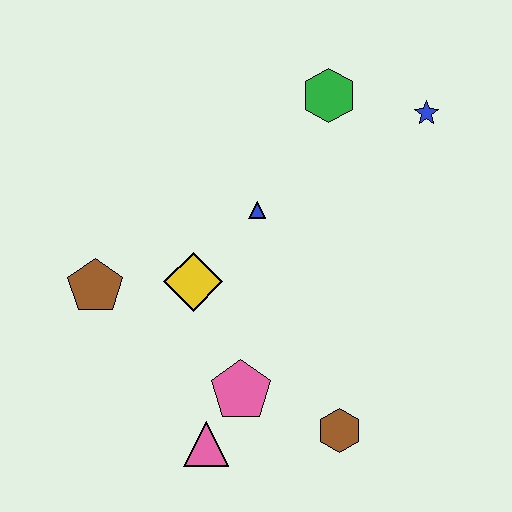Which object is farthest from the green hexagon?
The pink triangle is farthest from the green hexagon.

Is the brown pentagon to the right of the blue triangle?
No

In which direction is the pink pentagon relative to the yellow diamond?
The pink pentagon is below the yellow diamond.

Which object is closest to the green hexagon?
The blue star is closest to the green hexagon.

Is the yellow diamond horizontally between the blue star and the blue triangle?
No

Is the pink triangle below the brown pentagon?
Yes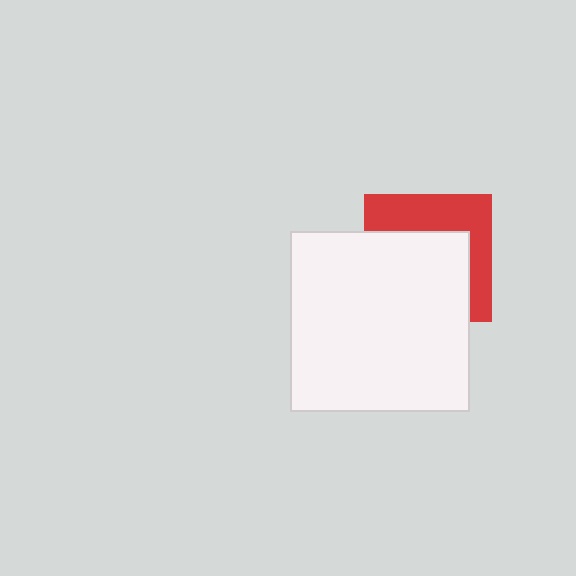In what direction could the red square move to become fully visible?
The red square could move toward the upper-right. That would shift it out from behind the white square entirely.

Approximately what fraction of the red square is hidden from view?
Roughly 58% of the red square is hidden behind the white square.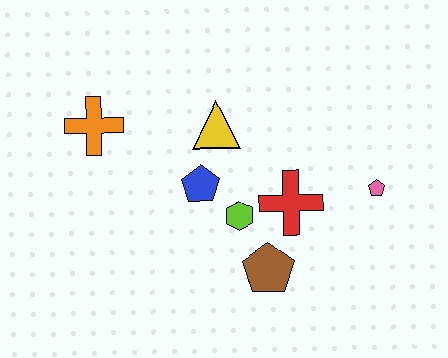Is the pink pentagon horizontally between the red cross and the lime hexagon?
No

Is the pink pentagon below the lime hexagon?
No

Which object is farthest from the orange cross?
The pink pentagon is farthest from the orange cross.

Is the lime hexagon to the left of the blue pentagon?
No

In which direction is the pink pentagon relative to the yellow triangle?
The pink pentagon is to the right of the yellow triangle.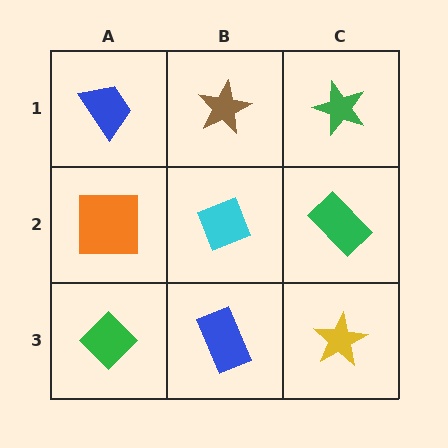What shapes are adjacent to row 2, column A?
A blue trapezoid (row 1, column A), a green diamond (row 3, column A), a cyan diamond (row 2, column B).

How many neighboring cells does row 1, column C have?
2.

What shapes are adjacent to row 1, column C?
A green rectangle (row 2, column C), a brown star (row 1, column B).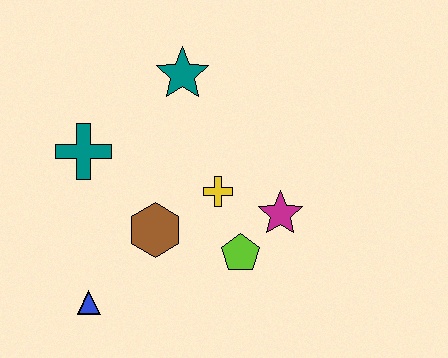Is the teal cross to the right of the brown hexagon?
No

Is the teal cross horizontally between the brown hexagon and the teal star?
No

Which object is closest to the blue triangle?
The brown hexagon is closest to the blue triangle.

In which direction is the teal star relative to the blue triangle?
The teal star is above the blue triangle.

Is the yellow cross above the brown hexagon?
Yes